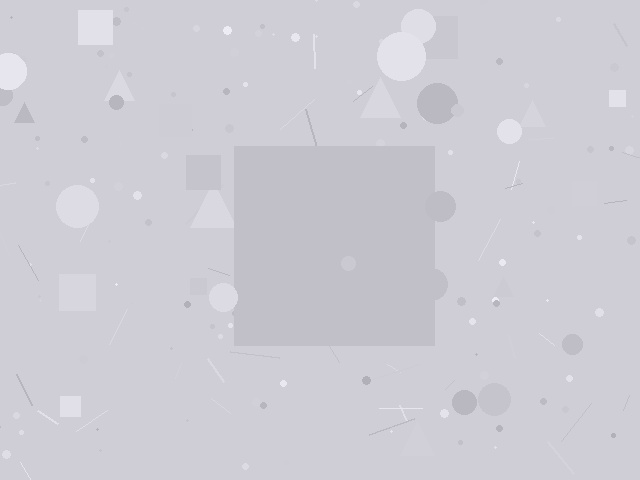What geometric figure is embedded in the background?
A square is embedded in the background.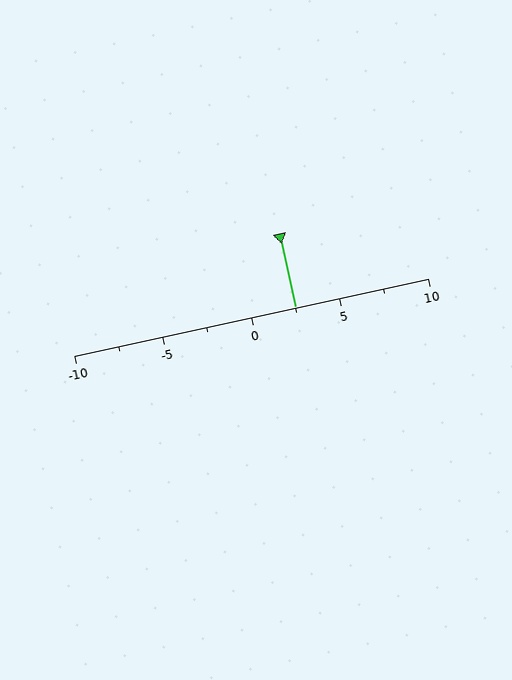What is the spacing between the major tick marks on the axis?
The major ticks are spaced 5 apart.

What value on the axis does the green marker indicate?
The marker indicates approximately 2.5.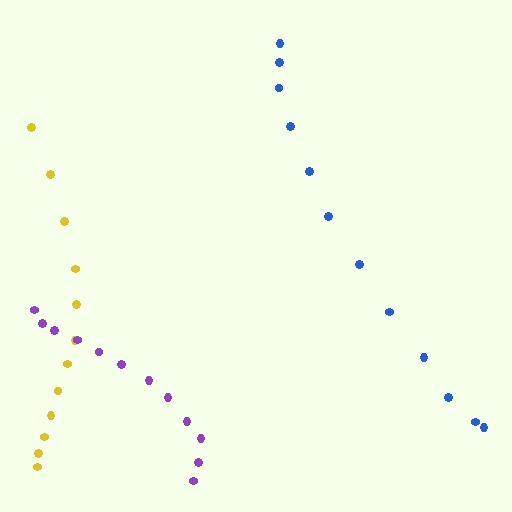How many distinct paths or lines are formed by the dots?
There are 3 distinct paths.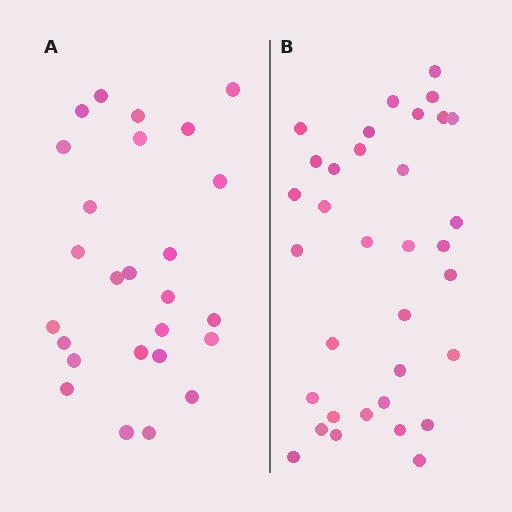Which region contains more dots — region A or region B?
Region B (the right region) has more dots.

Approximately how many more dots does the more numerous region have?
Region B has roughly 8 or so more dots than region A.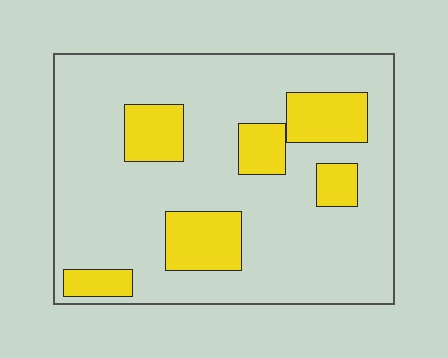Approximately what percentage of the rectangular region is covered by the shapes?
Approximately 20%.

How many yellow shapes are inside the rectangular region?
6.